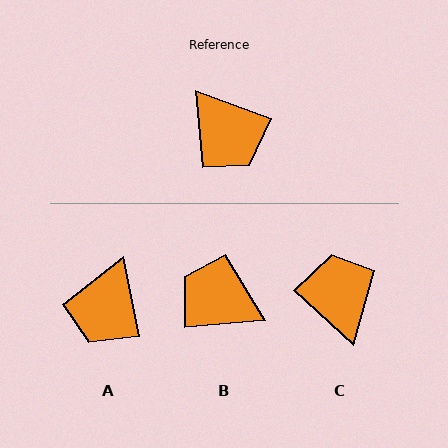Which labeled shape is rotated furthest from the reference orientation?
C, about 158 degrees away.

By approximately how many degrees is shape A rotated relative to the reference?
Approximately 58 degrees clockwise.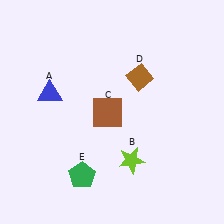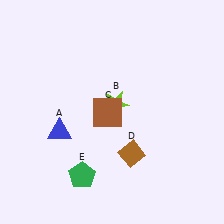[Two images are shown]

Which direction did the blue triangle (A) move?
The blue triangle (A) moved down.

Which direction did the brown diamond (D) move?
The brown diamond (D) moved down.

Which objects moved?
The objects that moved are: the blue triangle (A), the lime star (B), the brown diamond (D).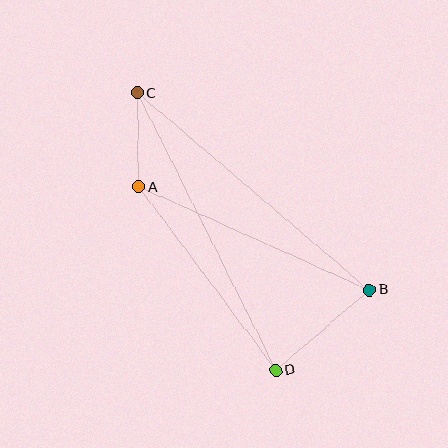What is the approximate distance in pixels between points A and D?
The distance between A and D is approximately 229 pixels.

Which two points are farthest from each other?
Points C and D are farthest from each other.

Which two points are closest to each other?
Points A and C are closest to each other.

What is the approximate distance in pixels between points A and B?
The distance between A and B is approximately 252 pixels.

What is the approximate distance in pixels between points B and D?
The distance between B and D is approximately 123 pixels.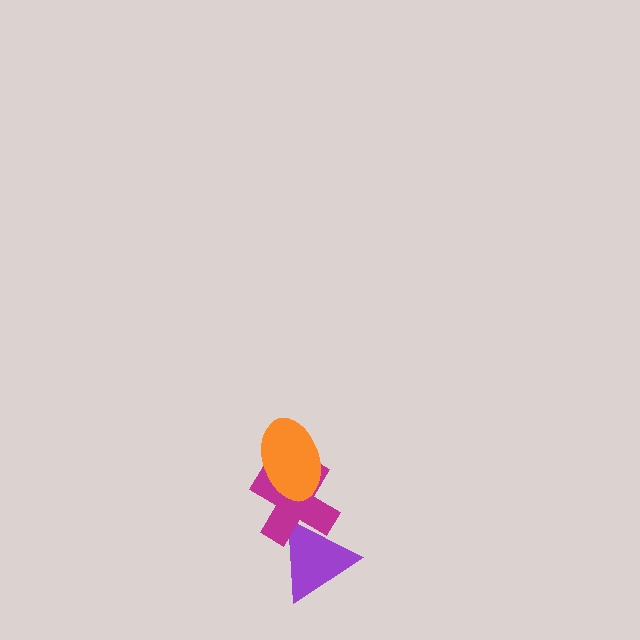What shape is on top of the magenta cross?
The orange ellipse is on top of the magenta cross.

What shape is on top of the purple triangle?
The magenta cross is on top of the purple triangle.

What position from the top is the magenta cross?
The magenta cross is 2nd from the top.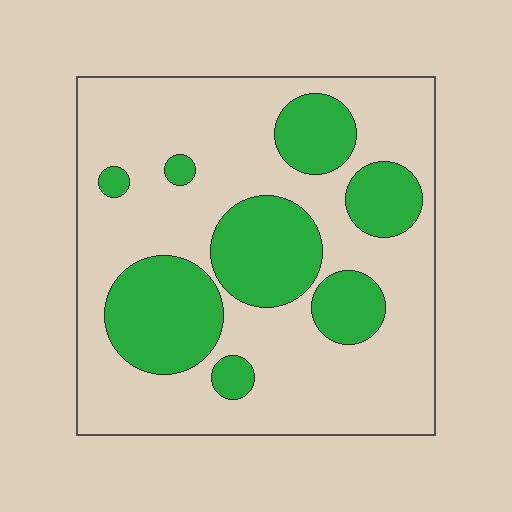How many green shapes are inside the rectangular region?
8.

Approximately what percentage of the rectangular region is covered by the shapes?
Approximately 30%.